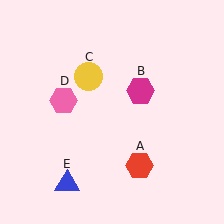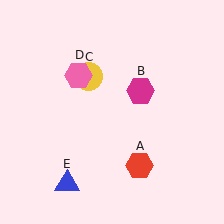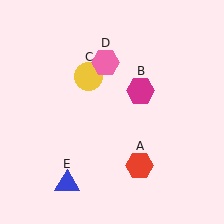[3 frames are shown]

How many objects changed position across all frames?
1 object changed position: pink hexagon (object D).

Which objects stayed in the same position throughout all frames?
Red hexagon (object A) and magenta hexagon (object B) and yellow circle (object C) and blue triangle (object E) remained stationary.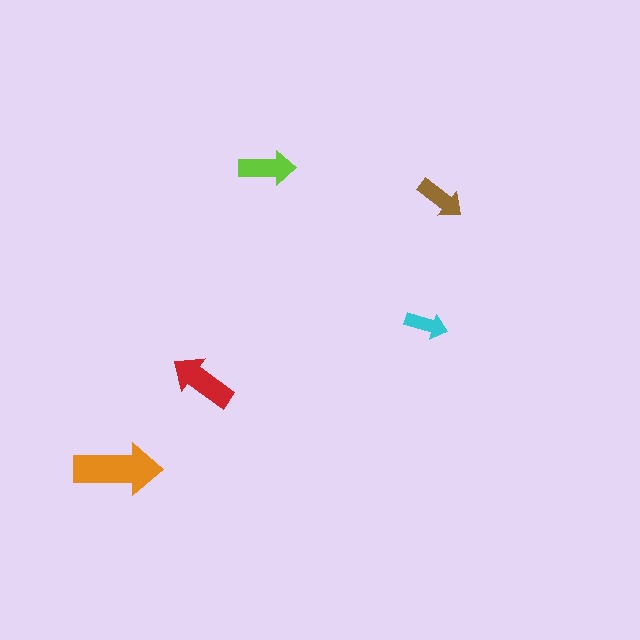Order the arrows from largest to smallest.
the orange one, the red one, the lime one, the brown one, the cyan one.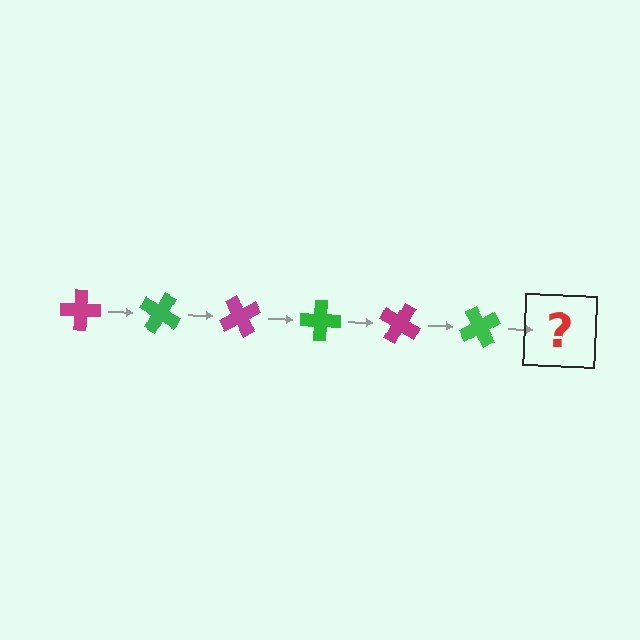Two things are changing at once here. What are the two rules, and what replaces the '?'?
The two rules are that it rotates 30 degrees each step and the color cycles through magenta and green. The '?' should be a magenta cross, rotated 180 degrees from the start.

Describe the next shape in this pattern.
It should be a magenta cross, rotated 180 degrees from the start.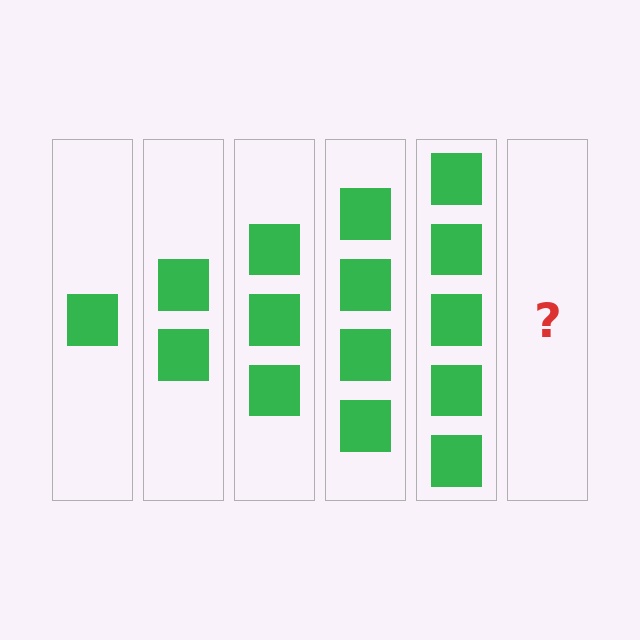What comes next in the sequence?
The next element should be 6 squares.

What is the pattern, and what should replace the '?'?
The pattern is that each step adds one more square. The '?' should be 6 squares.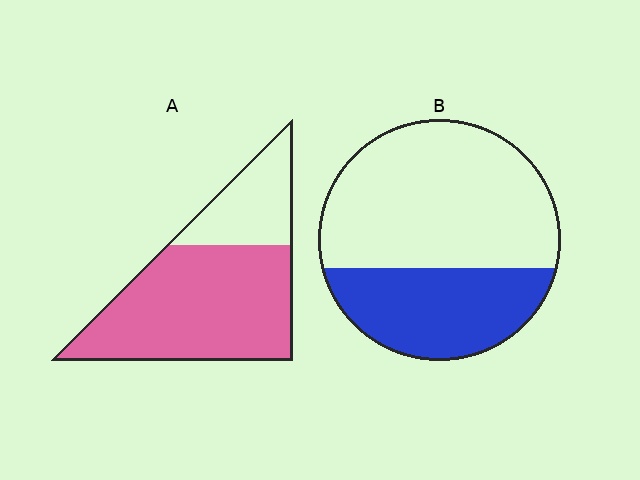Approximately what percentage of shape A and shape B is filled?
A is approximately 75% and B is approximately 35%.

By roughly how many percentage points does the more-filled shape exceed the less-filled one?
By roughly 35 percentage points (A over B).